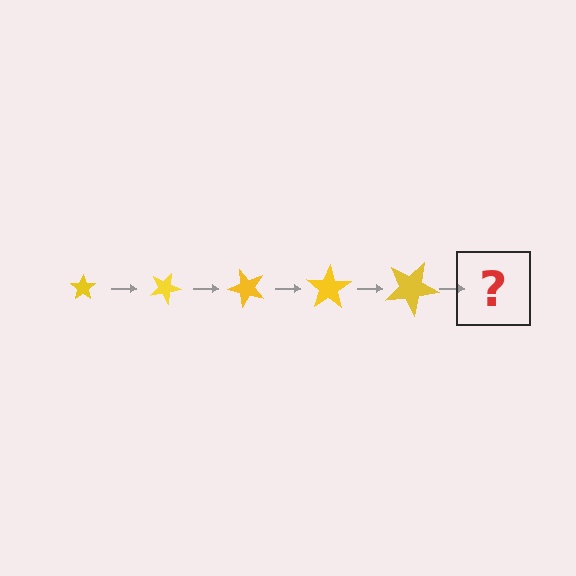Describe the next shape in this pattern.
It should be a star, larger than the previous one and rotated 125 degrees from the start.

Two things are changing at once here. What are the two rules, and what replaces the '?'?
The two rules are that the star grows larger each step and it rotates 25 degrees each step. The '?' should be a star, larger than the previous one and rotated 125 degrees from the start.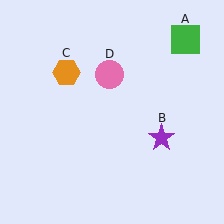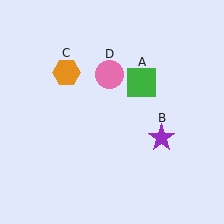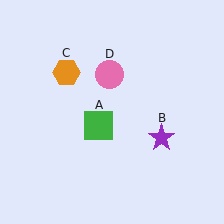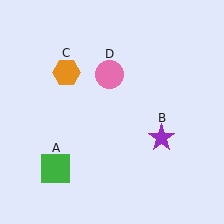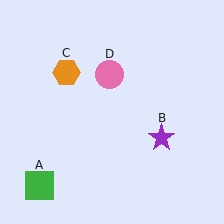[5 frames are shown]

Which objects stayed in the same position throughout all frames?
Purple star (object B) and orange hexagon (object C) and pink circle (object D) remained stationary.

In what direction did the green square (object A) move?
The green square (object A) moved down and to the left.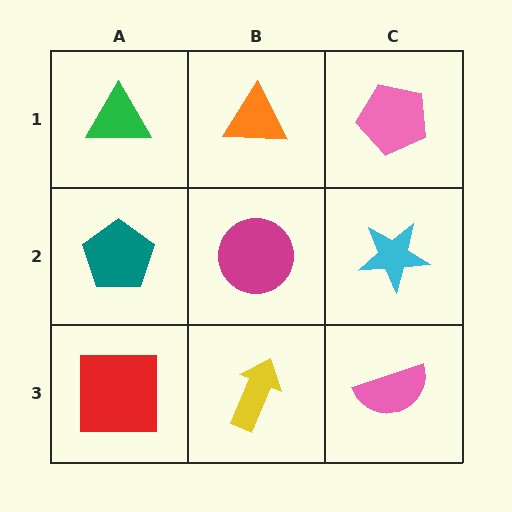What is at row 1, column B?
An orange triangle.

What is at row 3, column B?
A yellow arrow.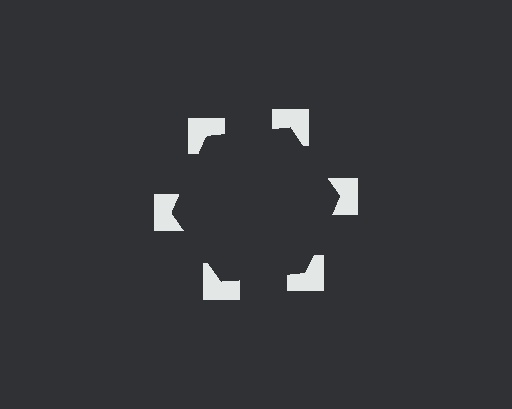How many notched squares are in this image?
There are 6 — one at each vertex of the illusory hexagon.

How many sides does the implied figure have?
6 sides.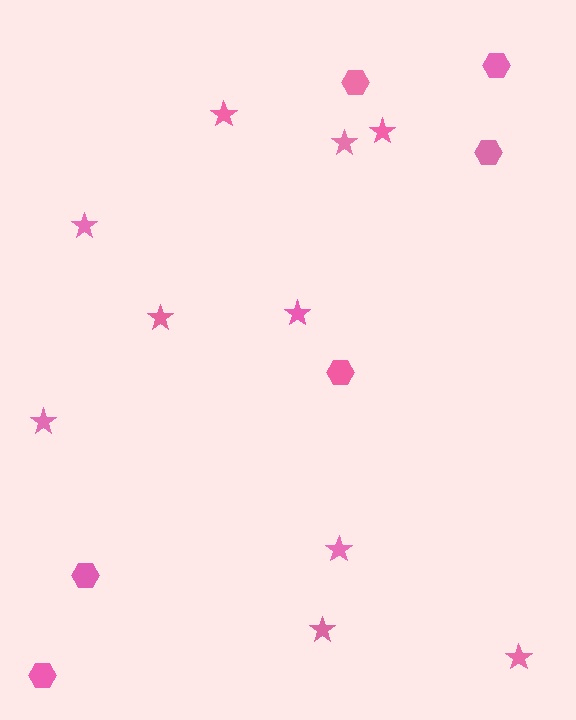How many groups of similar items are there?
There are 2 groups: one group of hexagons (6) and one group of stars (10).